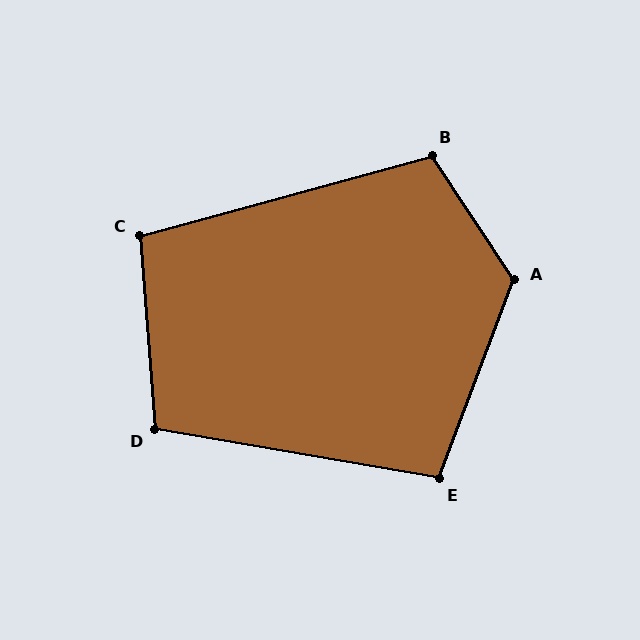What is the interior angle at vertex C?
Approximately 101 degrees (obtuse).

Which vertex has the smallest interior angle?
E, at approximately 101 degrees.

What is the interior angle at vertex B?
Approximately 108 degrees (obtuse).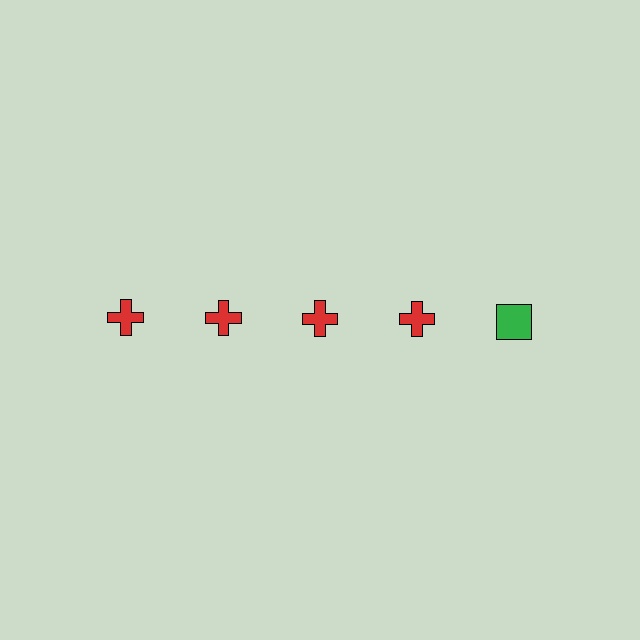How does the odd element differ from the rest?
It differs in both color (green instead of red) and shape (square instead of cross).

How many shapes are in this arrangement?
There are 5 shapes arranged in a grid pattern.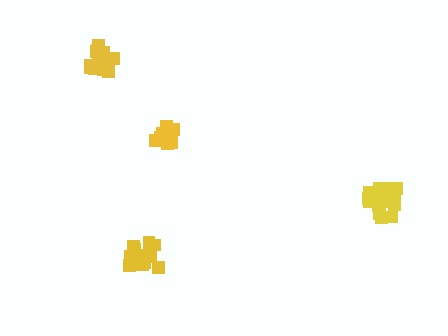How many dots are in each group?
Group 1: 16 dots, Group 2: 17 dots, Group 3: 17 dots, Group 4: 14 dots (64 total).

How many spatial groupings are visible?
There are 4 spatial groupings.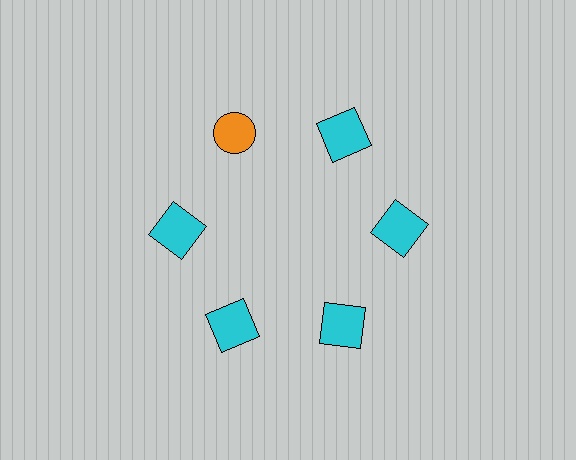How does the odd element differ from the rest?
It differs in both color (orange instead of cyan) and shape (circle instead of square).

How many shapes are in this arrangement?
There are 6 shapes arranged in a ring pattern.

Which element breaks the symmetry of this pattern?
The orange circle at roughly the 11 o'clock position breaks the symmetry. All other shapes are cyan squares.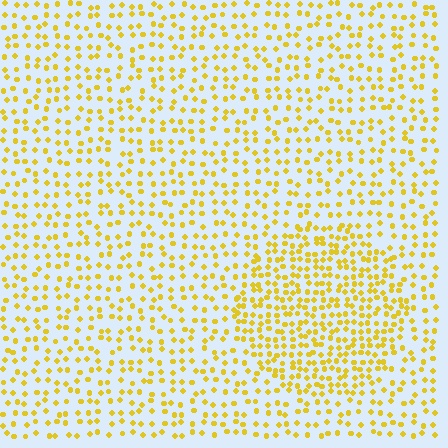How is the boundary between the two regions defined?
The boundary is defined by a change in element density (approximately 1.8x ratio). All elements are the same color, size, and shape.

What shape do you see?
I see a circle.